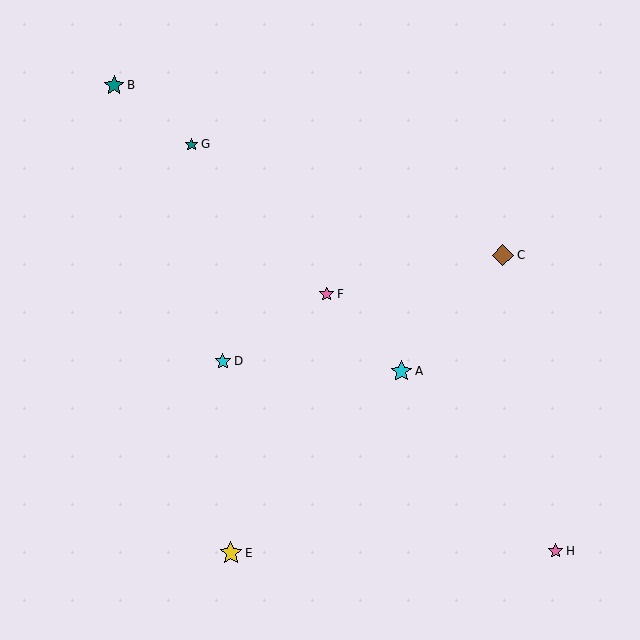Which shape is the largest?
The yellow star (labeled E) is the largest.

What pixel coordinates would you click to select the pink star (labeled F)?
Click at (326, 294) to select the pink star F.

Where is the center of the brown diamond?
The center of the brown diamond is at (503, 255).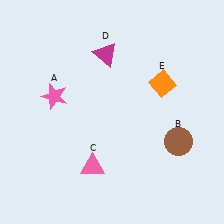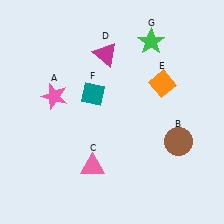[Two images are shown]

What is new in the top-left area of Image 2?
A teal diamond (F) was added in the top-left area of Image 2.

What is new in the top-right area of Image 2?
A green star (G) was added in the top-right area of Image 2.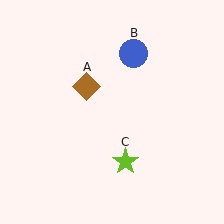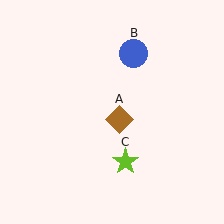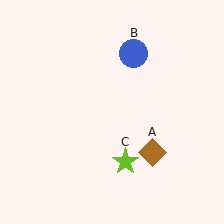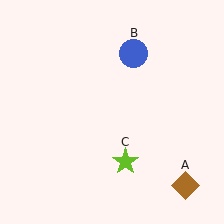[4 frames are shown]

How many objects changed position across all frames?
1 object changed position: brown diamond (object A).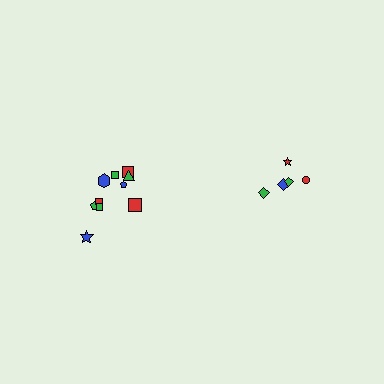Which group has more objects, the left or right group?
The left group.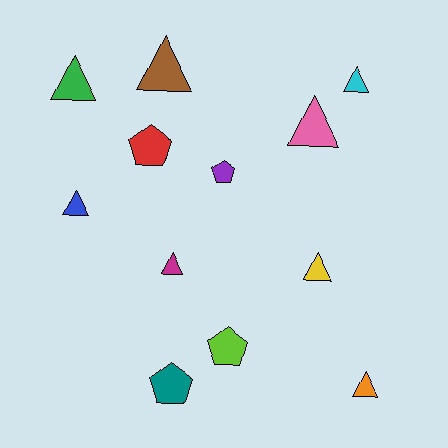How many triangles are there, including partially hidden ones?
There are 8 triangles.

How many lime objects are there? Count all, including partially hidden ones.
There is 1 lime object.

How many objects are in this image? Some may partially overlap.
There are 12 objects.